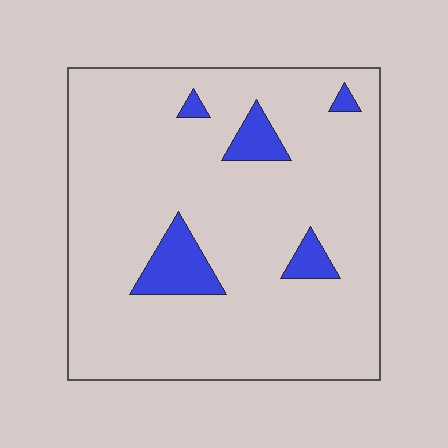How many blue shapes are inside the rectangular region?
5.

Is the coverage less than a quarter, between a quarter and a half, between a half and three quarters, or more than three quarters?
Less than a quarter.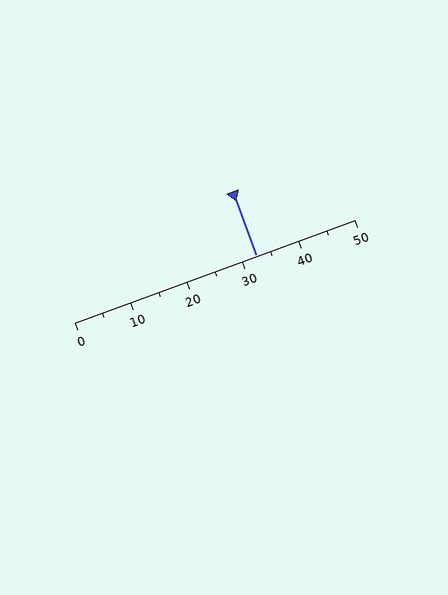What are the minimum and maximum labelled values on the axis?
The axis runs from 0 to 50.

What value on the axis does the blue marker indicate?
The marker indicates approximately 32.5.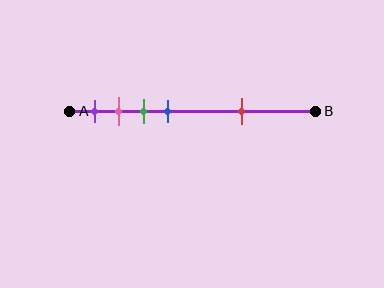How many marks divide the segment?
There are 5 marks dividing the segment.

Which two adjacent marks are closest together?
The pink and green marks are the closest adjacent pair.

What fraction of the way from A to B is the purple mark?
The purple mark is approximately 10% (0.1) of the way from A to B.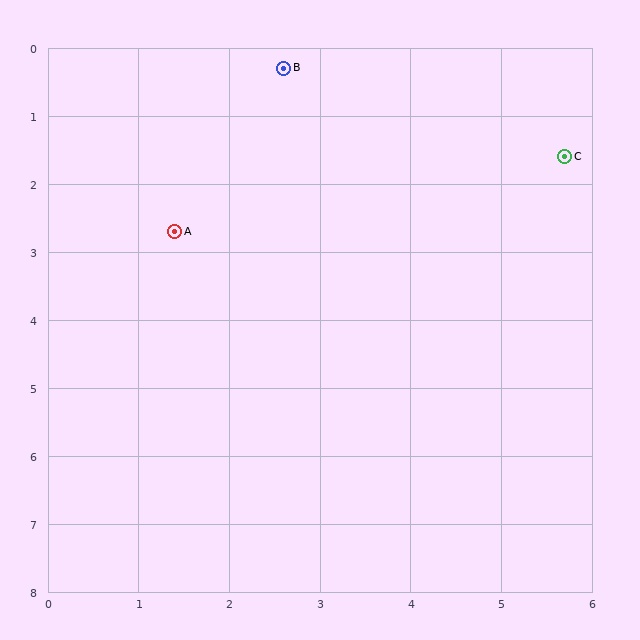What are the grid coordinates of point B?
Point B is at approximately (2.6, 0.3).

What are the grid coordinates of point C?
Point C is at approximately (5.7, 1.6).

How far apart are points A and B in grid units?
Points A and B are about 2.7 grid units apart.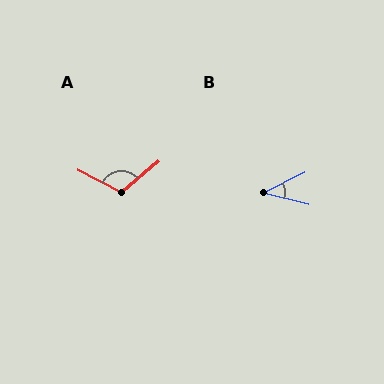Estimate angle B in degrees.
Approximately 40 degrees.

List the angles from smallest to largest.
B (40°), A (112°).